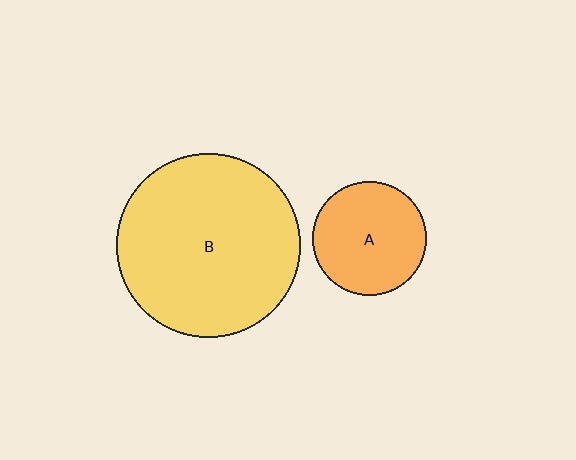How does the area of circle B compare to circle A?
Approximately 2.6 times.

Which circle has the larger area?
Circle B (yellow).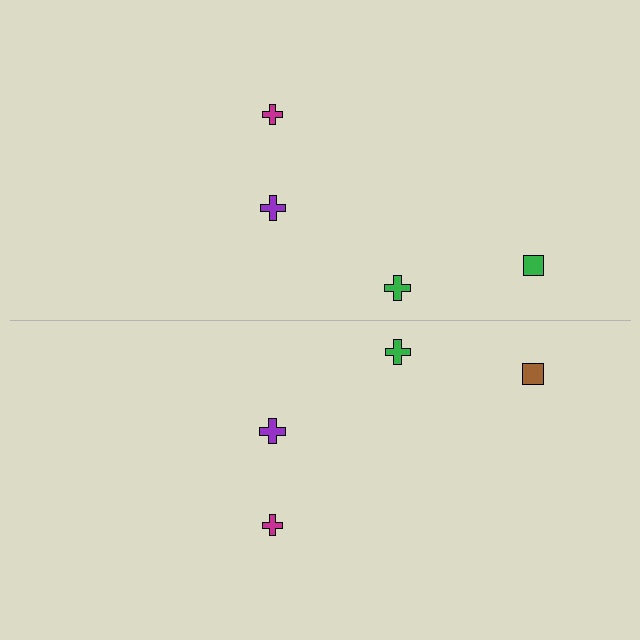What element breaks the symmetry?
The brown square on the bottom side breaks the symmetry — its mirror counterpart is green.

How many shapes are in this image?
There are 8 shapes in this image.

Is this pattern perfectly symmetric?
No, the pattern is not perfectly symmetric. The brown square on the bottom side breaks the symmetry — its mirror counterpart is green.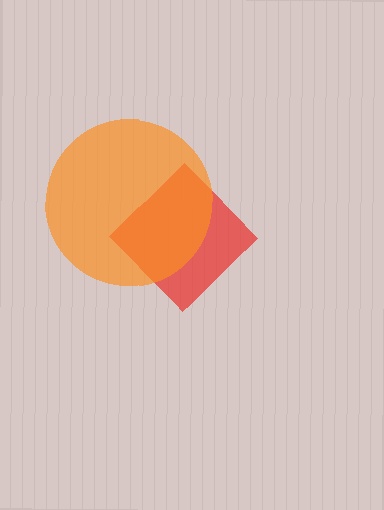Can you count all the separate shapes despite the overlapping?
Yes, there are 2 separate shapes.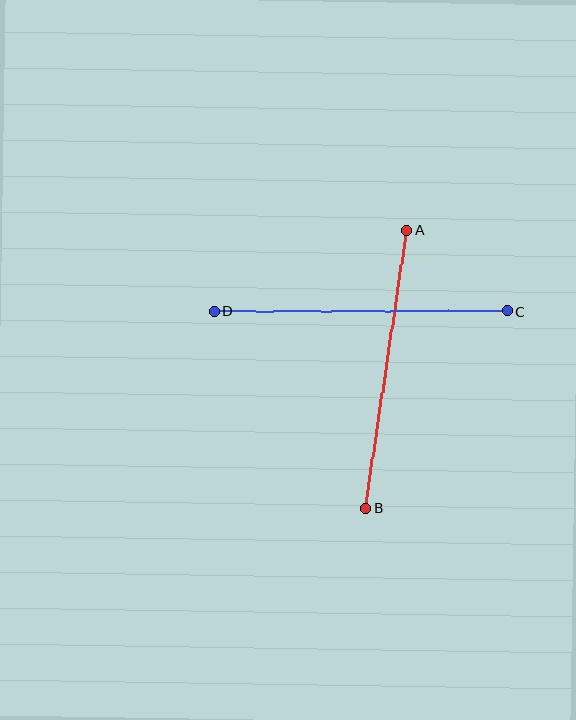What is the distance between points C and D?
The distance is approximately 293 pixels.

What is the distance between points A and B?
The distance is approximately 281 pixels.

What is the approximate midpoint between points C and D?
The midpoint is at approximately (361, 311) pixels.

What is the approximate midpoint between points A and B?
The midpoint is at approximately (386, 369) pixels.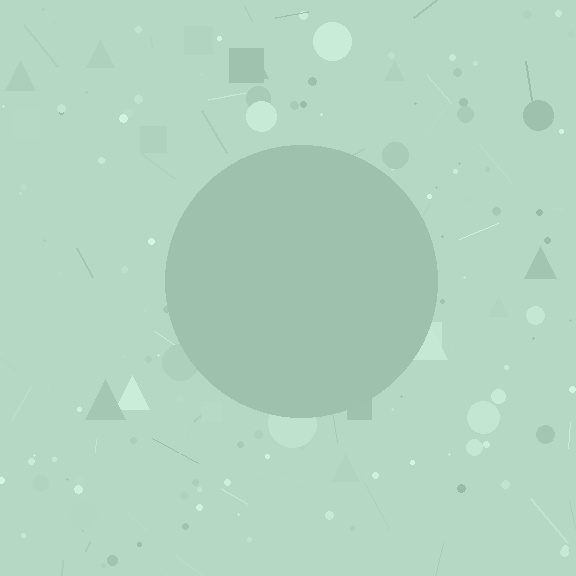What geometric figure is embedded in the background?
A circle is embedded in the background.